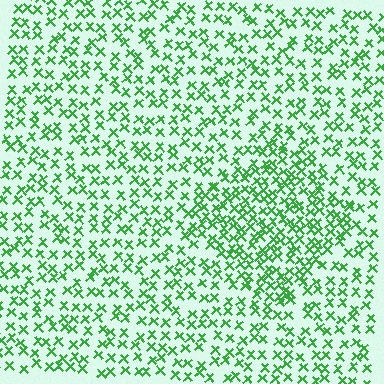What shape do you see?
I see a diamond.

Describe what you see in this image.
The image contains small green elements arranged at two different densities. A diamond-shaped region is visible where the elements are more densely packed than the surrounding area.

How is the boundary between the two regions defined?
The boundary is defined by a change in element density (approximately 1.8x ratio). All elements are the same color, size, and shape.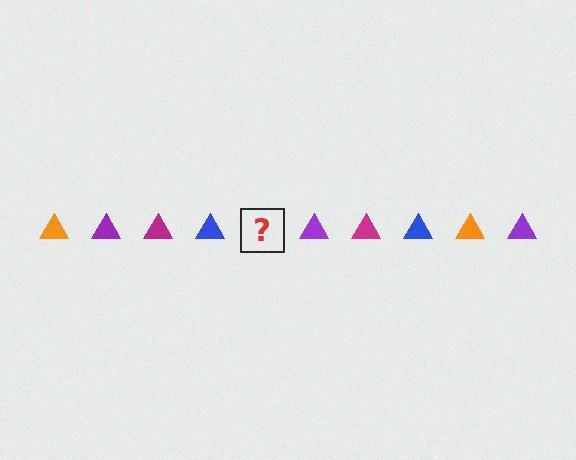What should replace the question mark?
The question mark should be replaced with an orange triangle.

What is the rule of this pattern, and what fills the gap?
The rule is that the pattern cycles through orange, purple, magenta, blue triangles. The gap should be filled with an orange triangle.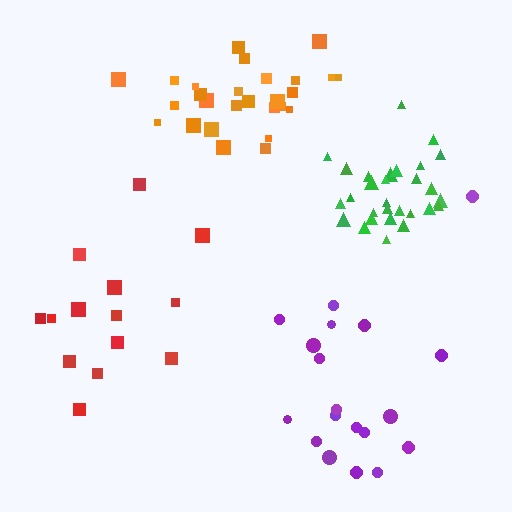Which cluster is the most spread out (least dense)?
Purple.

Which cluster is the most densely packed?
Green.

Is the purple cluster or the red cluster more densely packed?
Red.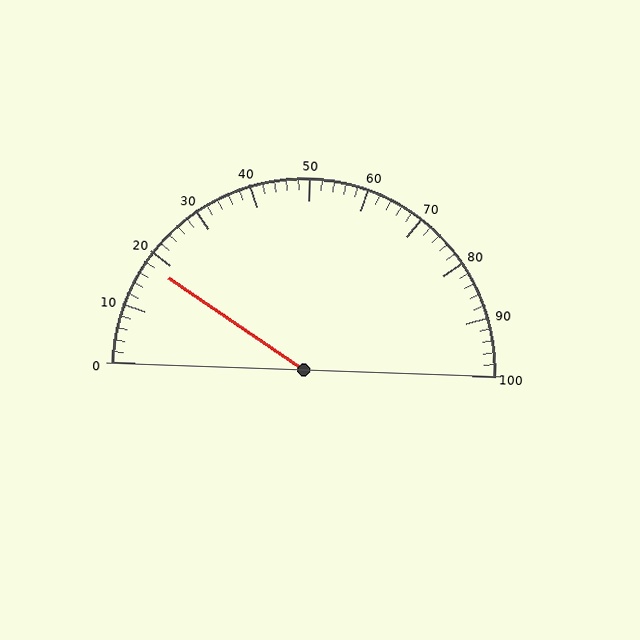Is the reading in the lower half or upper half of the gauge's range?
The reading is in the lower half of the range (0 to 100).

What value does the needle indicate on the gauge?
The needle indicates approximately 18.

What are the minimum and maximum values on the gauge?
The gauge ranges from 0 to 100.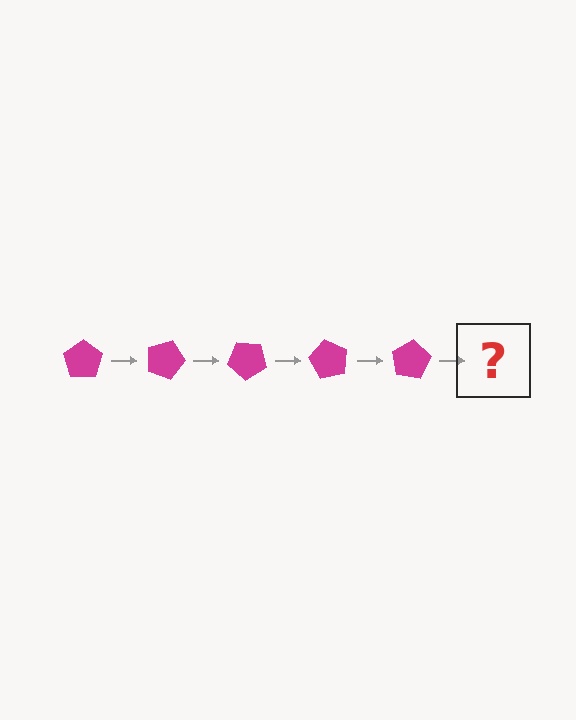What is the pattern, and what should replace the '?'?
The pattern is that the pentagon rotates 20 degrees each step. The '?' should be a magenta pentagon rotated 100 degrees.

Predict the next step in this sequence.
The next step is a magenta pentagon rotated 100 degrees.